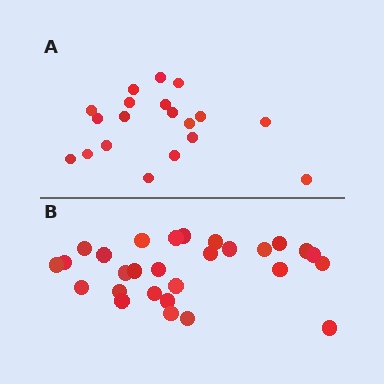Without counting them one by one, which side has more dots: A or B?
Region B (the bottom region) has more dots.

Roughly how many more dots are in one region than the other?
Region B has roughly 8 or so more dots than region A.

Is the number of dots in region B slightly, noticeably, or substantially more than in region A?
Region B has substantially more. The ratio is roughly 1.5 to 1.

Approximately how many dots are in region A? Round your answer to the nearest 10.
About 20 dots. (The exact count is 19, which rounds to 20.)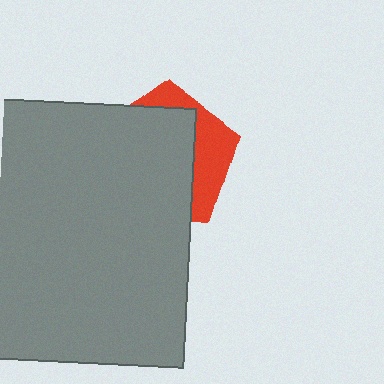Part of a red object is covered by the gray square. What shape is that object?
It is a pentagon.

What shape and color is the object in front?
The object in front is a gray square.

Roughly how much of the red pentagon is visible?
A small part of it is visible (roughly 30%).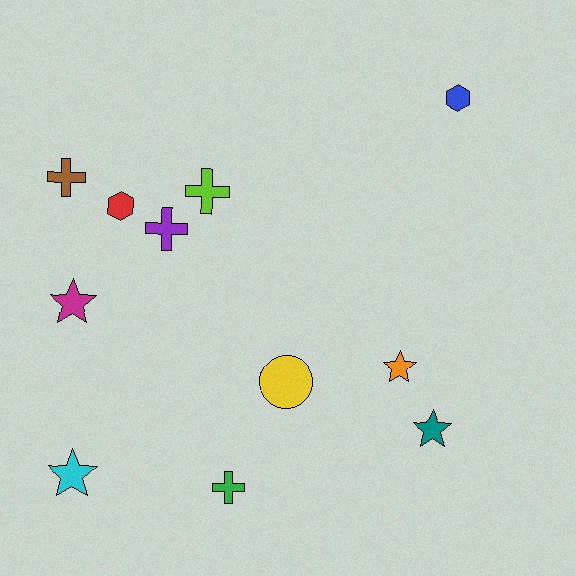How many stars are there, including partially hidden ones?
There are 4 stars.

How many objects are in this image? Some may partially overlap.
There are 11 objects.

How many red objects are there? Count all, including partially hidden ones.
There is 1 red object.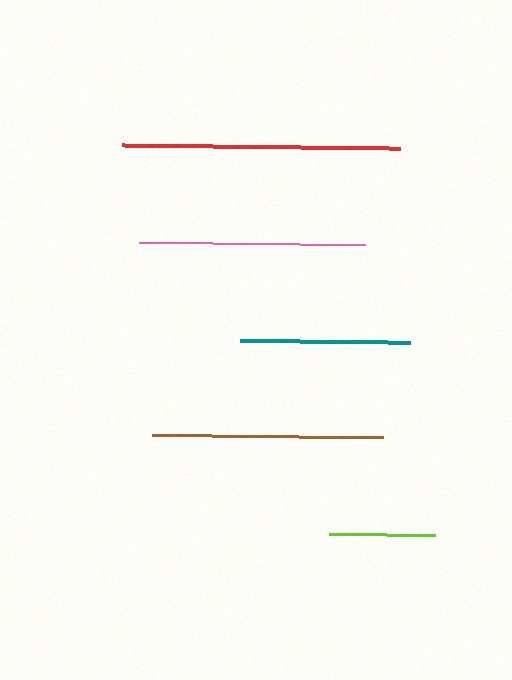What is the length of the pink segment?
The pink segment is approximately 225 pixels long.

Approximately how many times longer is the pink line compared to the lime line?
The pink line is approximately 2.1 times the length of the lime line.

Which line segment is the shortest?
The lime line is the shortest at approximately 106 pixels.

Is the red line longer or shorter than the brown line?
The red line is longer than the brown line.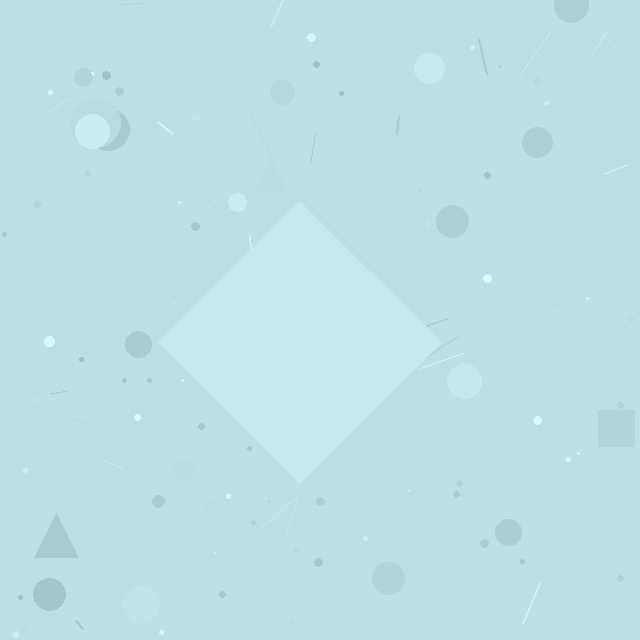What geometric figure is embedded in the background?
A diamond is embedded in the background.